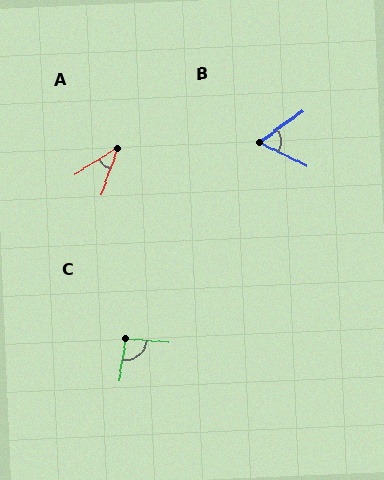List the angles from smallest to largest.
A (38°), B (63°), C (94°).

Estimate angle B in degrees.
Approximately 63 degrees.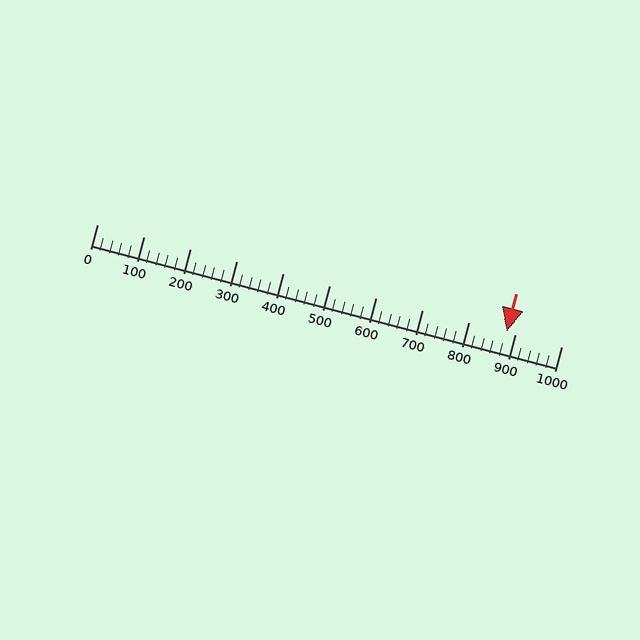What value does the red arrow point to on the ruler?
The red arrow points to approximately 882.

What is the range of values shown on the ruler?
The ruler shows values from 0 to 1000.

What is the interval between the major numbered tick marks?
The major tick marks are spaced 100 units apart.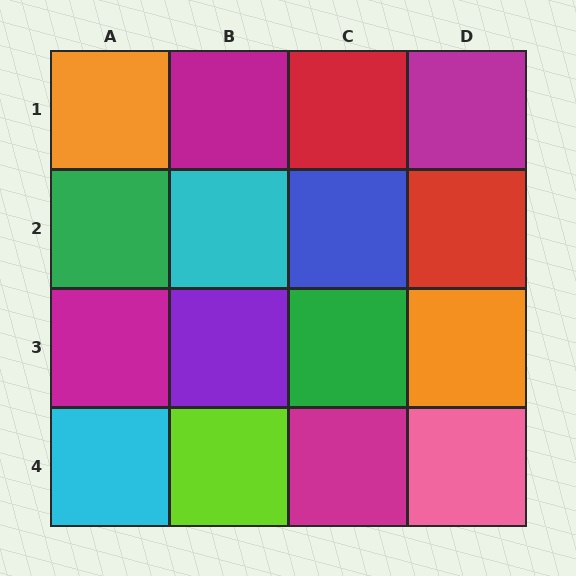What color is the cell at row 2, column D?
Red.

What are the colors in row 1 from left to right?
Orange, magenta, red, magenta.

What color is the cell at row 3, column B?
Purple.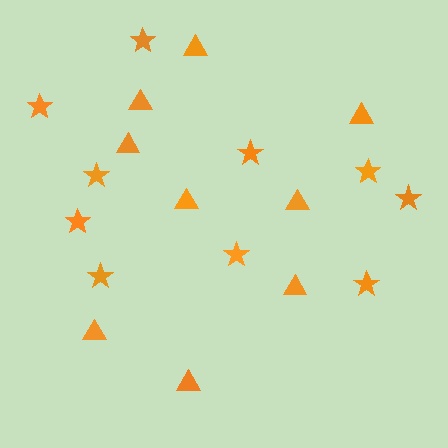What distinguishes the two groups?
There are 2 groups: one group of stars (10) and one group of triangles (9).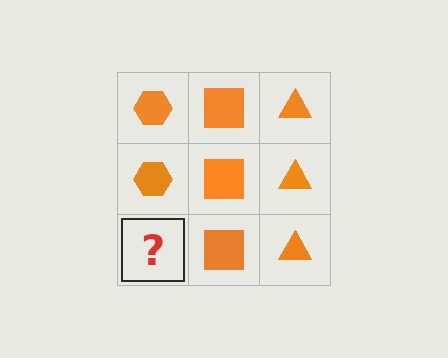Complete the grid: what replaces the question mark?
The question mark should be replaced with an orange hexagon.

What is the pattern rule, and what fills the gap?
The rule is that each column has a consistent shape. The gap should be filled with an orange hexagon.